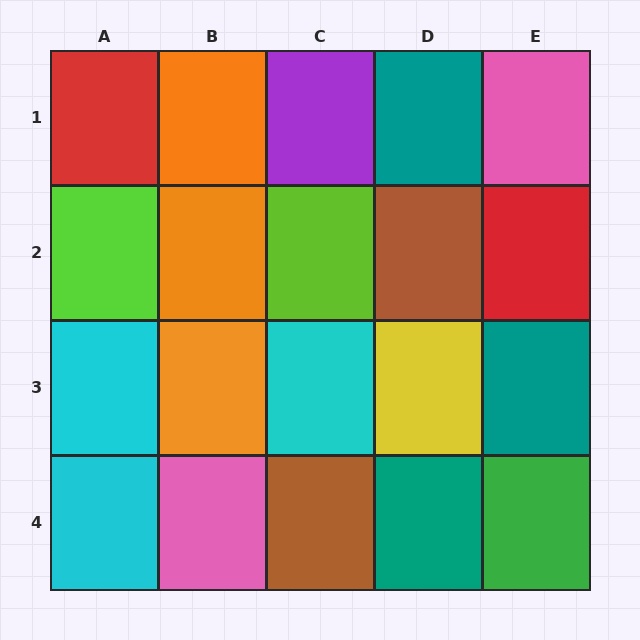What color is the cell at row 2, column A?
Lime.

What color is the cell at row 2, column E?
Red.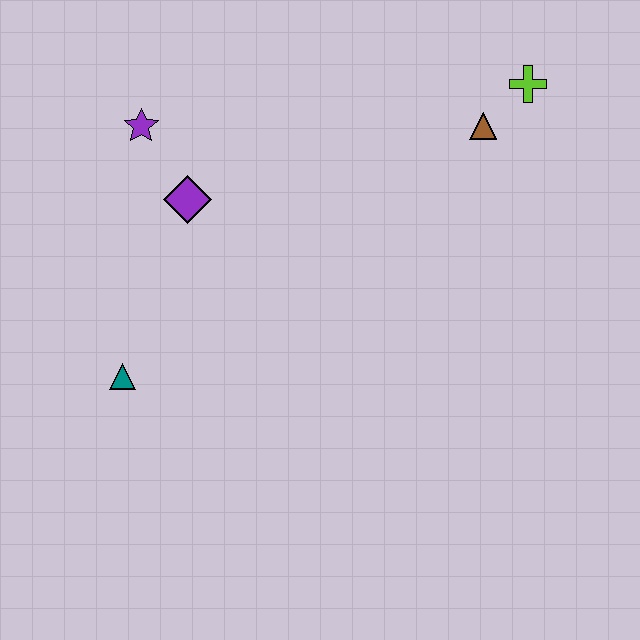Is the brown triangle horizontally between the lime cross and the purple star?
Yes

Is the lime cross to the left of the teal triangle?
No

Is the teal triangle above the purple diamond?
No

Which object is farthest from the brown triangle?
The teal triangle is farthest from the brown triangle.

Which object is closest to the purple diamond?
The purple star is closest to the purple diamond.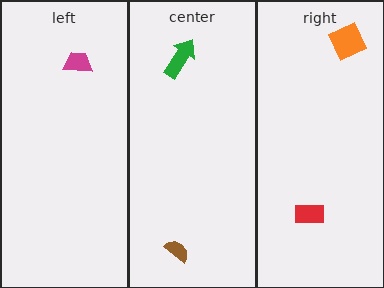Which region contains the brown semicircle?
The center region.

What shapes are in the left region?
The magenta trapezoid.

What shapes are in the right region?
The orange diamond, the red rectangle.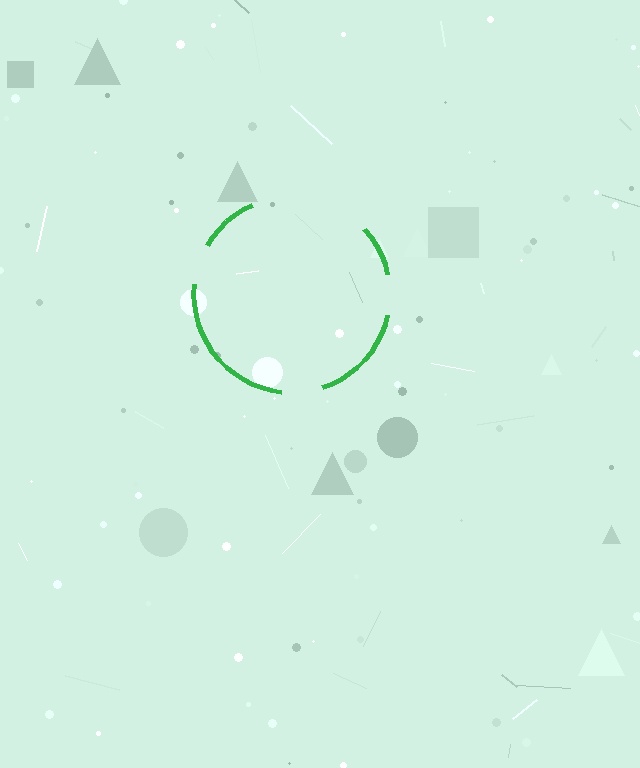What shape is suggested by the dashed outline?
The dashed outline suggests a circle.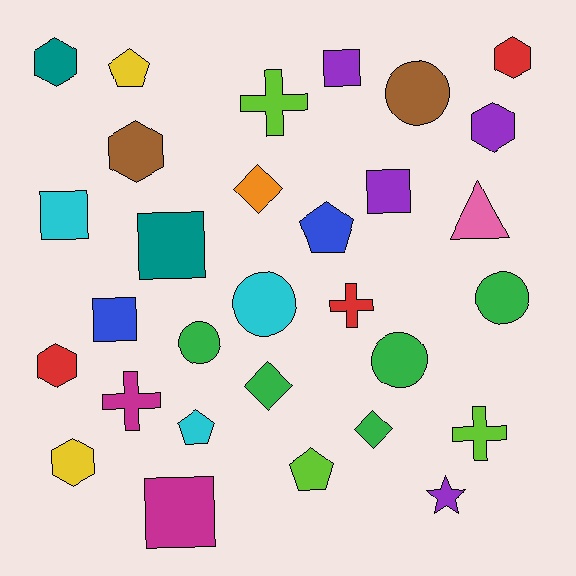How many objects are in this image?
There are 30 objects.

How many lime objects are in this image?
There are 3 lime objects.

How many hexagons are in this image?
There are 6 hexagons.